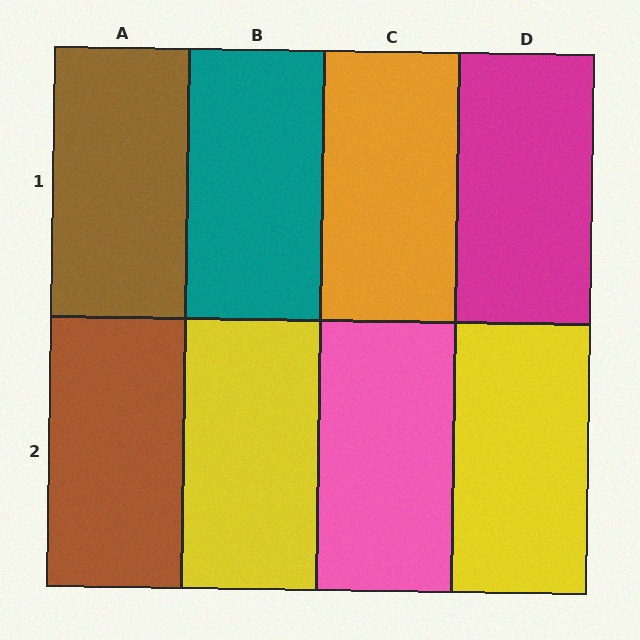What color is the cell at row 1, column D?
Magenta.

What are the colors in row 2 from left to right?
Brown, yellow, pink, yellow.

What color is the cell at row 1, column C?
Orange.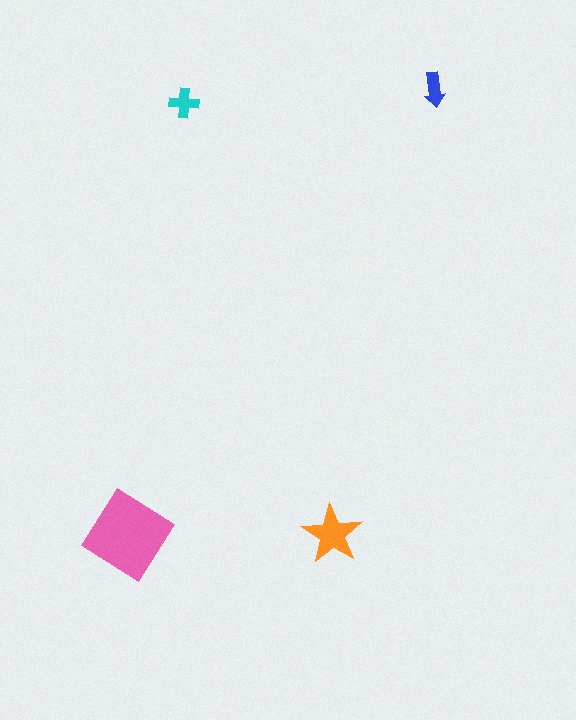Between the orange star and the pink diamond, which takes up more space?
The pink diamond.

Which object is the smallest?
The blue arrow.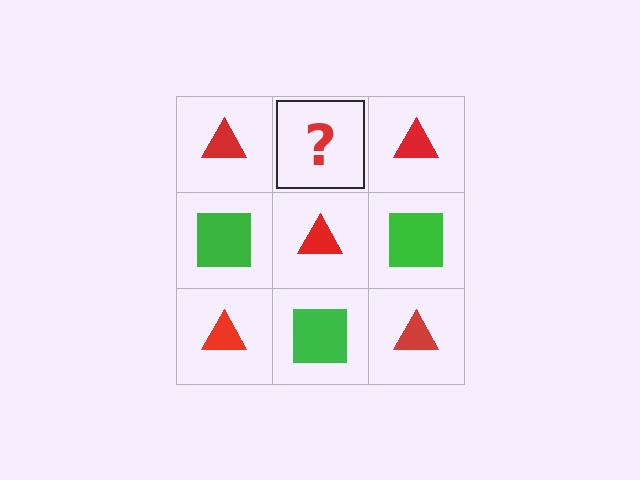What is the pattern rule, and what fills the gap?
The rule is that it alternates red triangle and green square in a checkerboard pattern. The gap should be filled with a green square.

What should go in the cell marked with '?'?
The missing cell should contain a green square.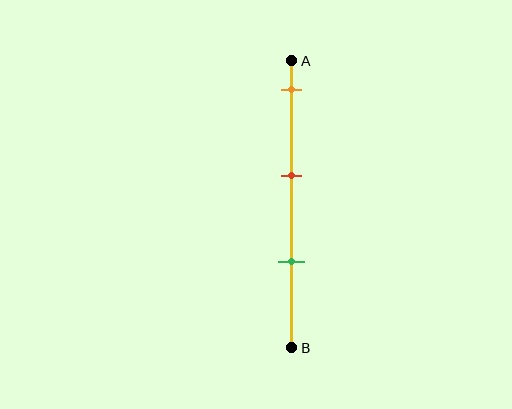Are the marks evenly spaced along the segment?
Yes, the marks are approximately evenly spaced.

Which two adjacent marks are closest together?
The red and green marks are the closest adjacent pair.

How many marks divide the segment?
There are 3 marks dividing the segment.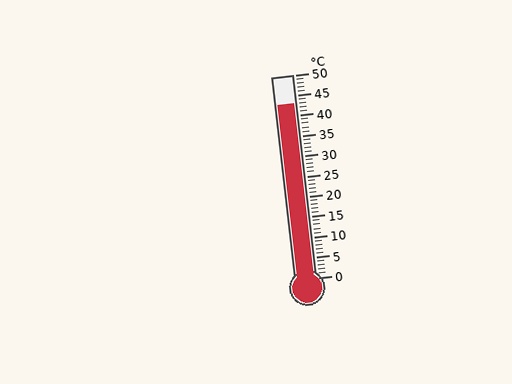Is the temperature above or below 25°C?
The temperature is above 25°C.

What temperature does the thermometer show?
The thermometer shows approximately 43°C.